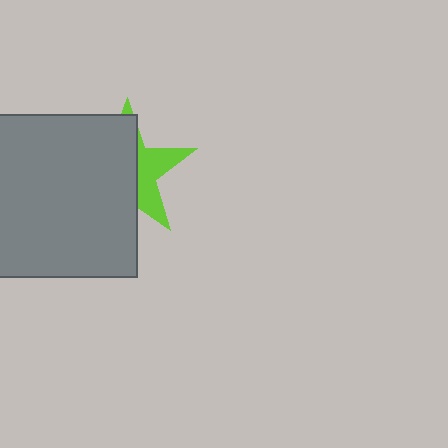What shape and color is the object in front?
The object in front is a gray rectangle.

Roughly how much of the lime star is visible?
A small part of it is visible (roughly 37%).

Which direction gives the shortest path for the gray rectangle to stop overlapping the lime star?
Moving left gives the shortest separation.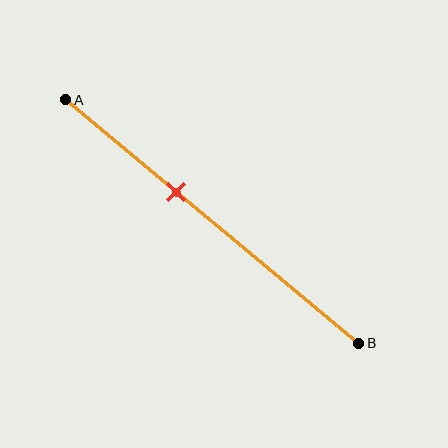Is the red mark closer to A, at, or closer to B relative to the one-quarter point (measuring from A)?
The red mark is closer to point B than the one-quarter point of segment AB.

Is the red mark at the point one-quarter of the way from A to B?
No, the mark is at about 40% from A, not at the 25% one-quarter point.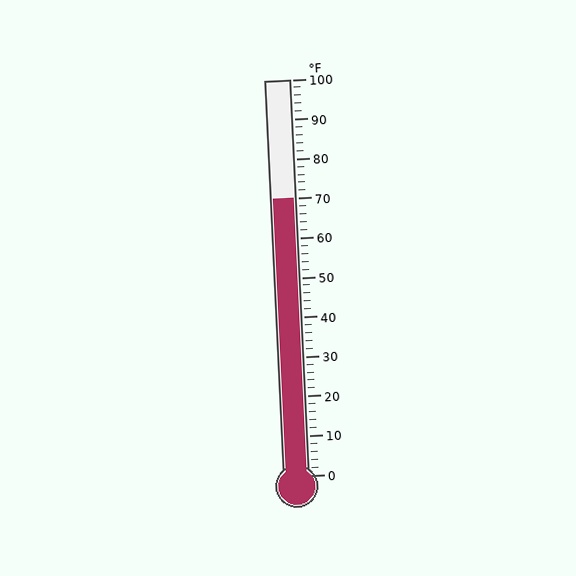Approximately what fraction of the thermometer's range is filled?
The thermometer is filled to approximately 70% of its range.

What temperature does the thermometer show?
The thermometer shows approximately 70°F.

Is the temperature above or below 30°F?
The temperature is above 30°F.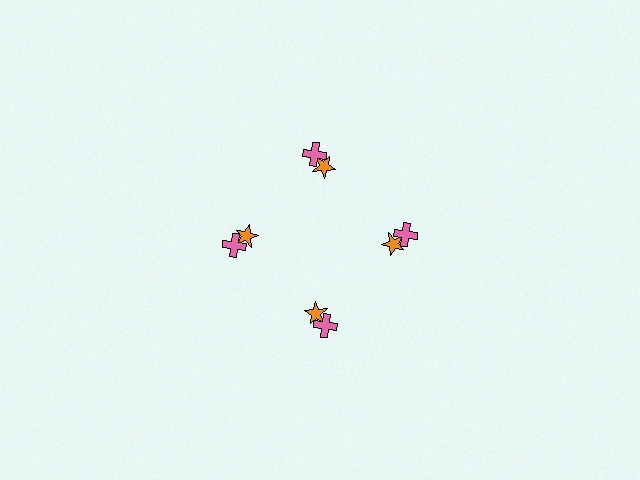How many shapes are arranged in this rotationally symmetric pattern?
There are 8 shapes, arranged in 4 groups of 2.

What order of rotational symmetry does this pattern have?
This pattern has 4-fold rotational symmetry.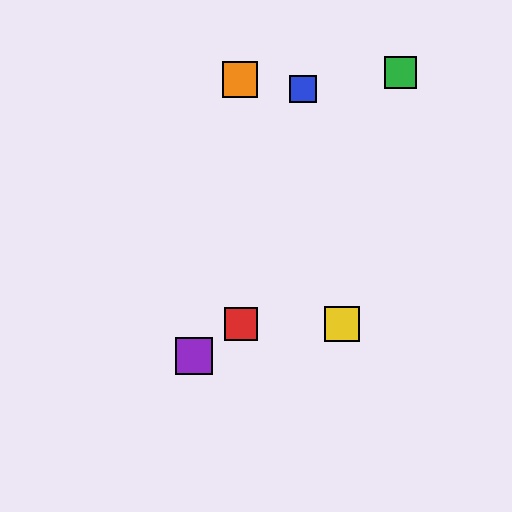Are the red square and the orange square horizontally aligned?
No, the red square is at y≈324 and the orange square is at y≈80.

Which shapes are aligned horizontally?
The red square, the yellow square are aligned horizontally.